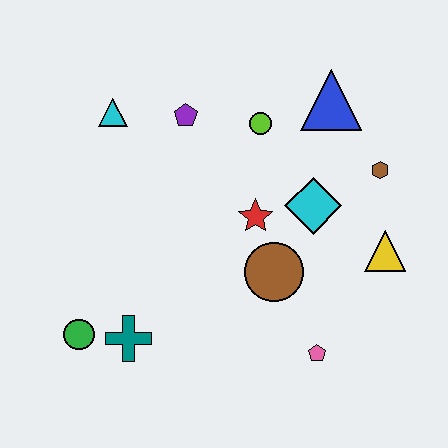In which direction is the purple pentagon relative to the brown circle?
The purple pentagon is above the brown circle.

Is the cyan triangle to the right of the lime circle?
No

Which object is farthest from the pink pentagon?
The cyan triangle is farthest from the pink pentagon.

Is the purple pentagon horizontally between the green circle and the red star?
Yes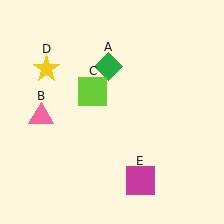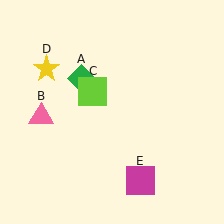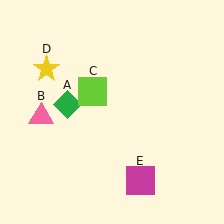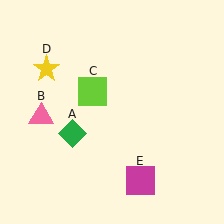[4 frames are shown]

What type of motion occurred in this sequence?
The green diamond (object A) rotated counterclockwise around the center of the scene.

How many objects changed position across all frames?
1 object changed position: green diamond (object A).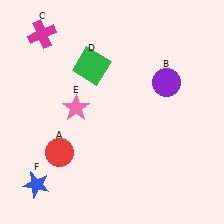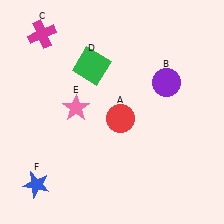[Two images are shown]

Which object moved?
The red circle (A) moved right.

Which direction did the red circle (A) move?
The red circle (A) moved right.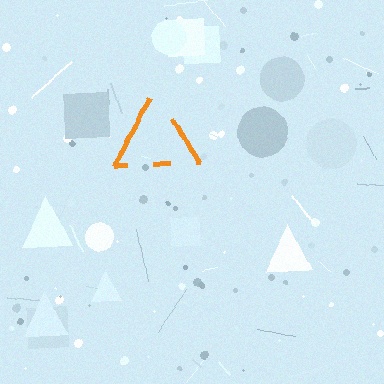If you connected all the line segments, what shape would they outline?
They would outline a triangle.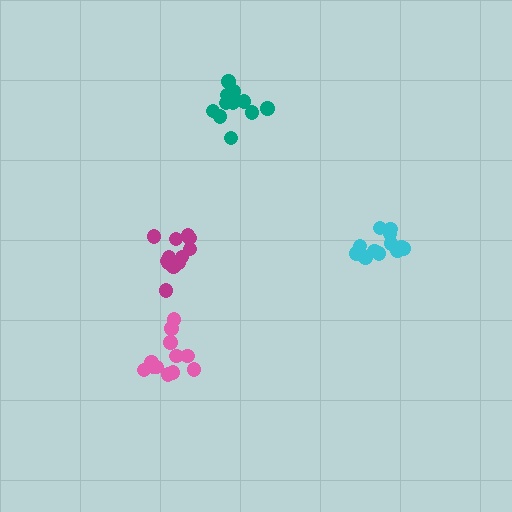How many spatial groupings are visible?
There are 4 spatial groupings.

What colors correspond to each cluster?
The clusters are colored: pink, magenta, cyan, teal.